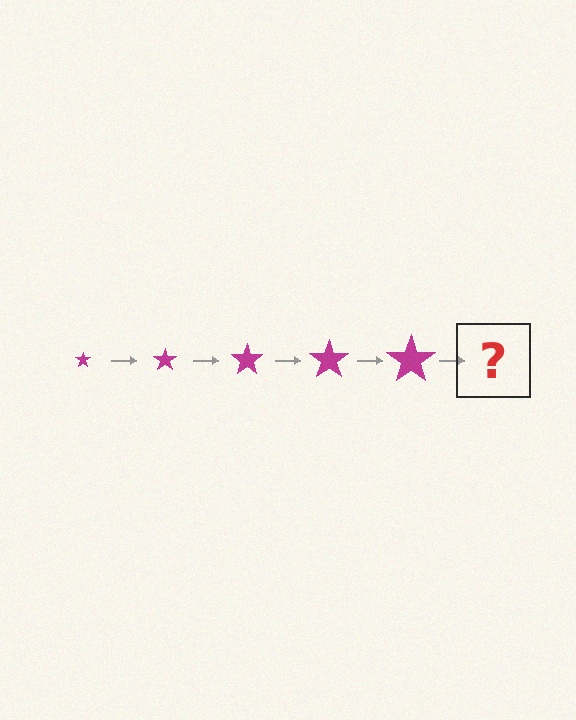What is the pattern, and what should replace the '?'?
The pattern is that the star gets progressively larger each step. The '?' should be a magenta star, larger than the previous one.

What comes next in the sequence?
The next element should be a magenta star, larger than the previous one.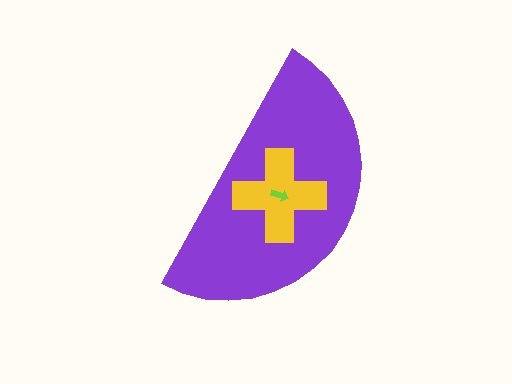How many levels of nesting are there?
3.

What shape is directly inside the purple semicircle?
The yellow cross.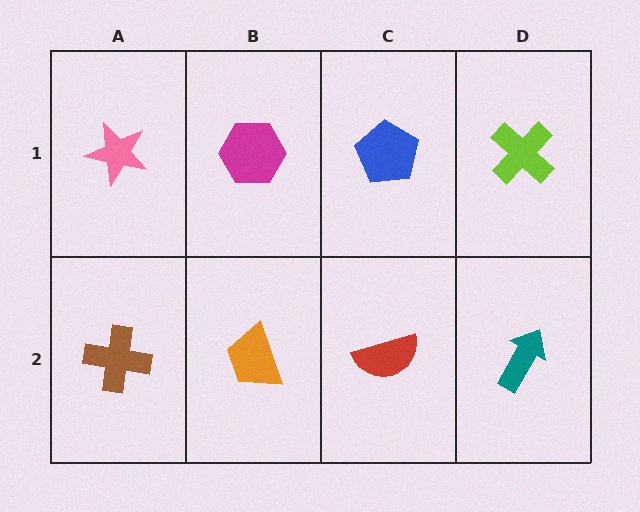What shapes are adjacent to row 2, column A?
A pink star (row 1, column A), an orange trapezoid (row 2, column B).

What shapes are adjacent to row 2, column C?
A blue pentagon (row 1, column C), an orange trapezoid (row 2, column B), a teal arrow (row 2, column D).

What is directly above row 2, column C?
A blue pentagon.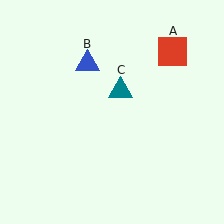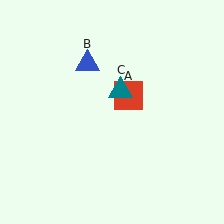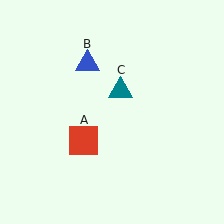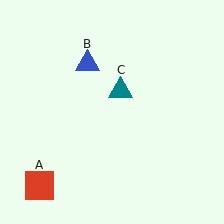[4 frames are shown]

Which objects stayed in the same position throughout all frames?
Blue triangle (object B) and teal triangle (object C) remained stationary.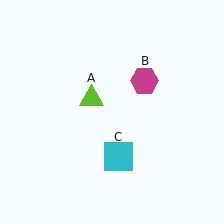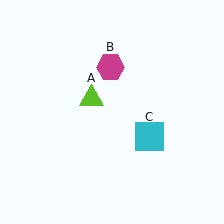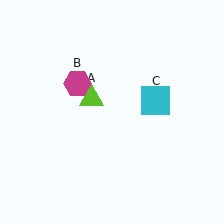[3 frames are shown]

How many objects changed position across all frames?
2 objects changed position: magenta hexagon (object B), cyan square (object C).